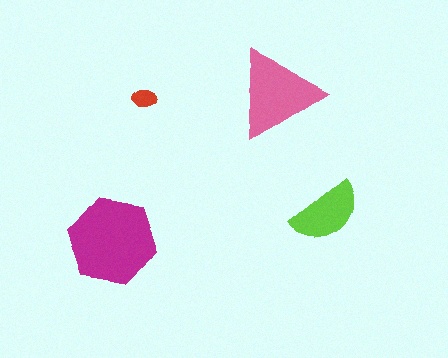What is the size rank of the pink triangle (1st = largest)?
2nd.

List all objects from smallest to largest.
The red ellipse, the lime semicircle, the pink triangle, the magenta hexagon.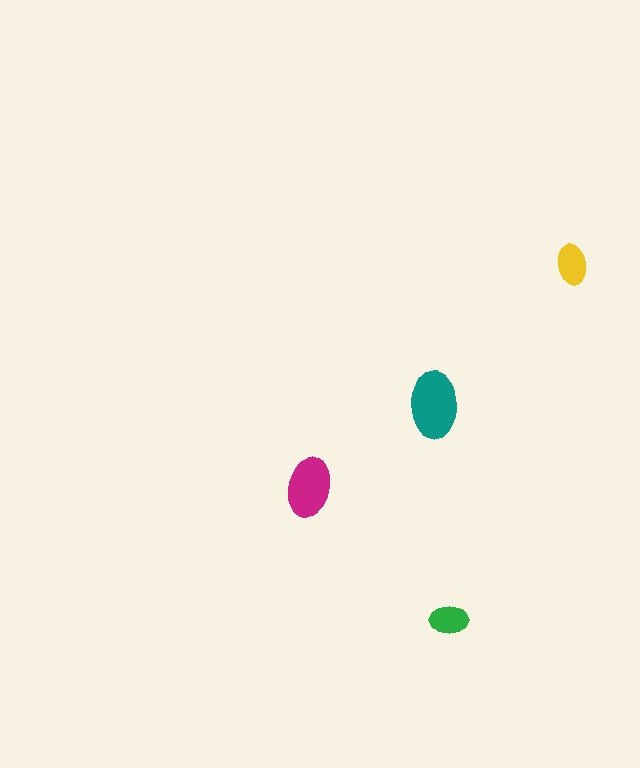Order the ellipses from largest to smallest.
the teal one, the magenta one, the yellow one, the green one.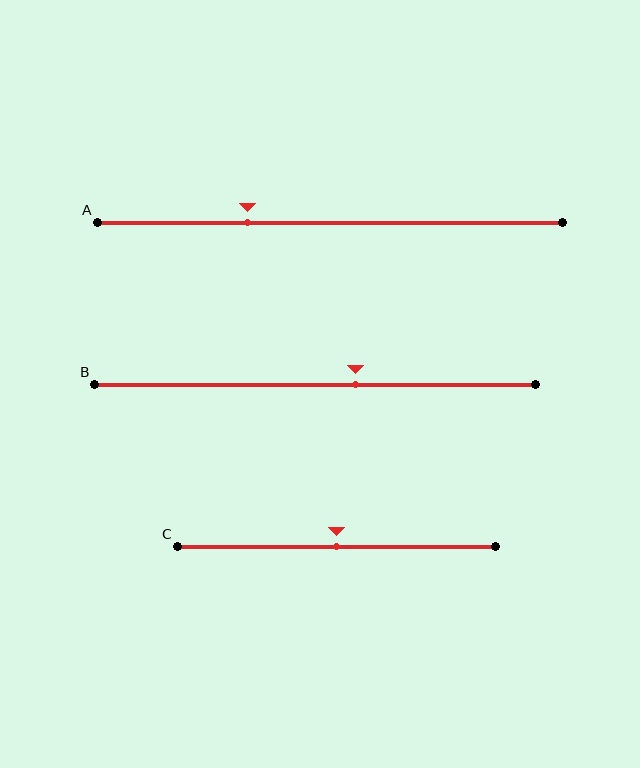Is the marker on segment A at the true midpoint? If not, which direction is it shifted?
No, the marker on segment A is shifted to the left by about 18% of the segment length.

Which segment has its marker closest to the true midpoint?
Segment C has its marker closest to the true midpoint.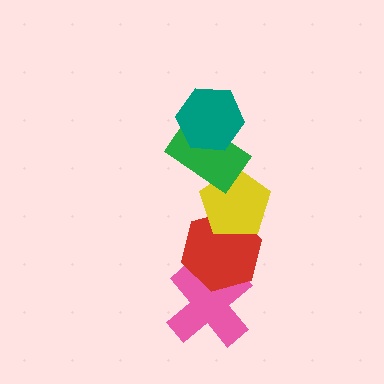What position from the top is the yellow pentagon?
The yellow pentagon is 3rd from the top.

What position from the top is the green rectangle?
The green rectangle is 2nd from the top.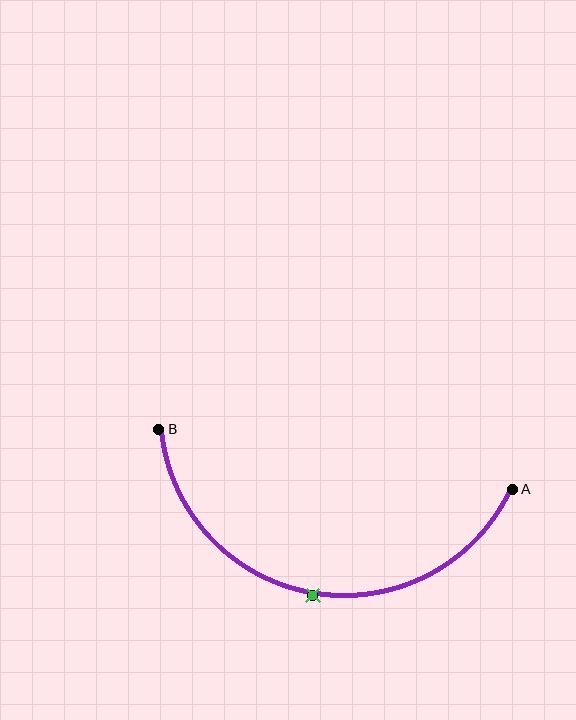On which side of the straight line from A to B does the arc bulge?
The arc bulges below the straight line connecting A and B.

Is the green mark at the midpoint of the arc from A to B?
Yes. The green mark lies on the arc at equal arc-length from both A and B — it is the arc midpoint.